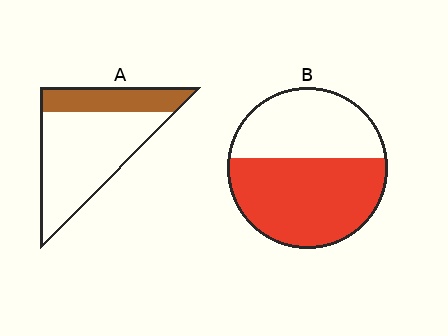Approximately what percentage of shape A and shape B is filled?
A is approximately 30% and B is approximately 60%.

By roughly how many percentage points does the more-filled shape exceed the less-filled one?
By roughly 30 percentage points (B over A).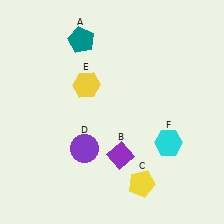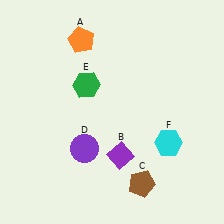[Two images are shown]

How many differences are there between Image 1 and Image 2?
There are 3 differences between the two images.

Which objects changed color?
A changed from teal to orange. C changed from yellow to brown. E changed from yellow to green.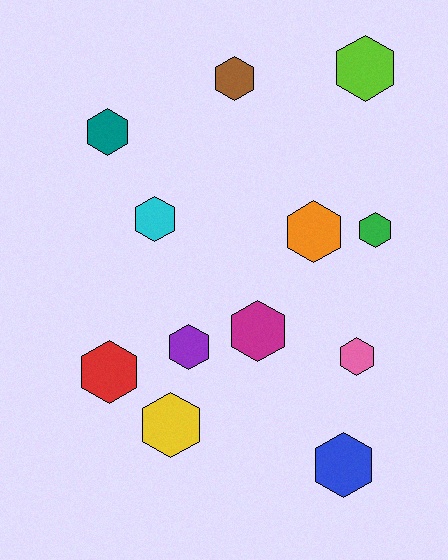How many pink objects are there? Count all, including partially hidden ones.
There is 1 pink object.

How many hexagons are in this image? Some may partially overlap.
There are 12 hexagons.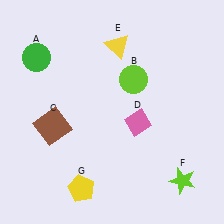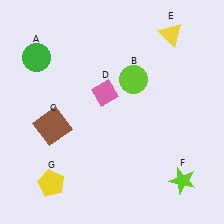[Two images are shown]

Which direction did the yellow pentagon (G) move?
The yellow pentagon (G) moved left.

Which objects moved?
The objects that moved are: the pink diamond (D), the yellow triangle (E), the yellow pentagon (G).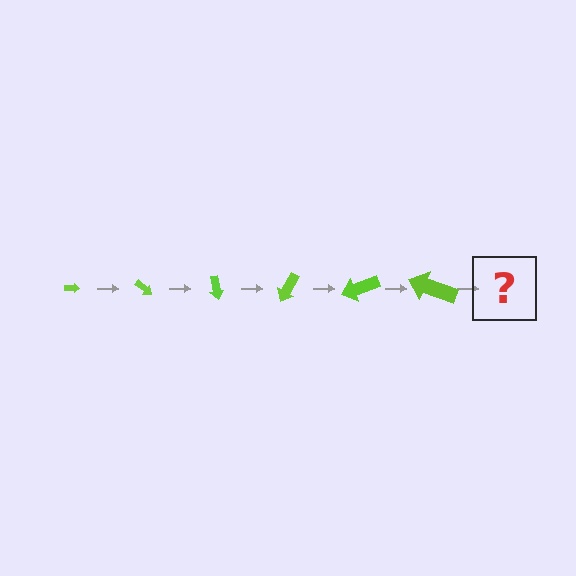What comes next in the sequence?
The next element should be an arrow, larger than the previous one and rotated 240 degrees from the start.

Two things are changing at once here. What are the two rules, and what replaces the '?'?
The two rules are that the arrow grows larger each step and it rotates 40 degrees each step. The '?' should be an arrow, larger than the previous one and rotated 240 degrees from the start.